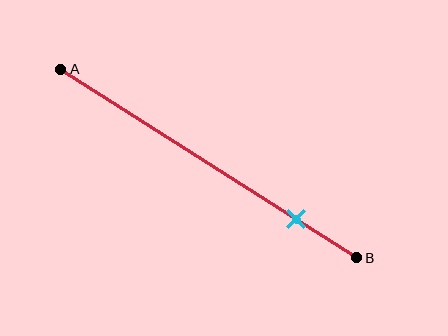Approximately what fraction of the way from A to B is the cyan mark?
The cyan mark is approximately 80% of the way from A to B.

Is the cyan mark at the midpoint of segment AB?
No, the mark is at about 80% from A, not at the 50% midpoint.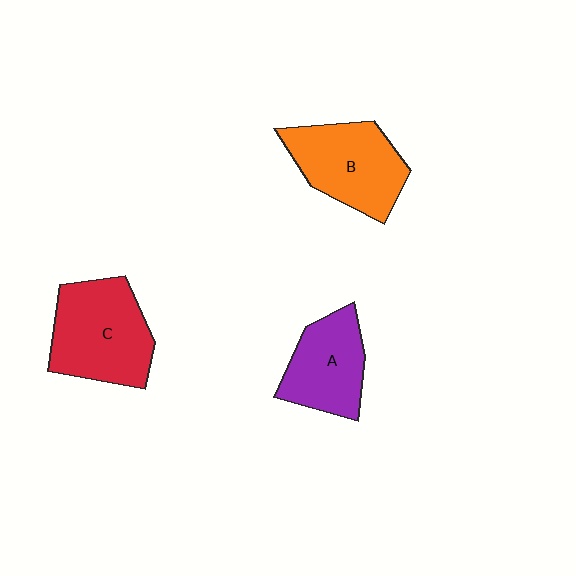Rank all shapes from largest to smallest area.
From largest to smallest: C (red), B (orange), A (purple).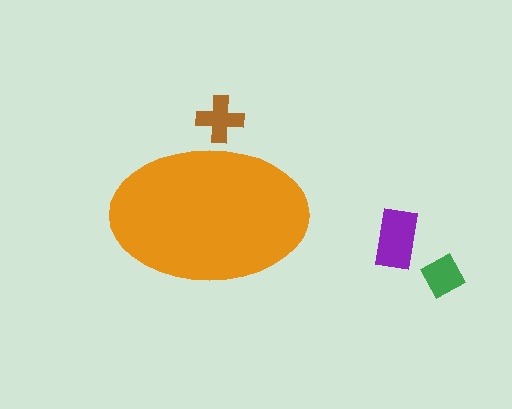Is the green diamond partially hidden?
No, the green diamond is fully visible.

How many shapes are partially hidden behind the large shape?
1 shape is partially hidden.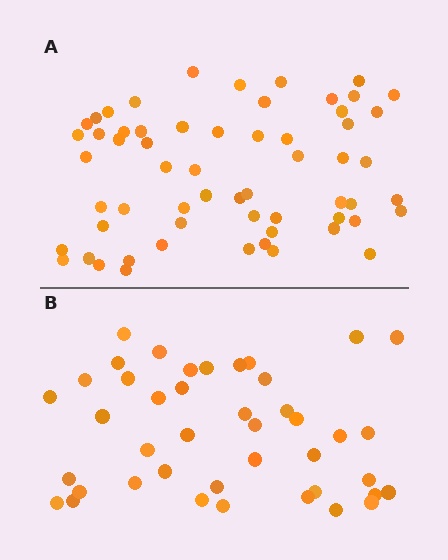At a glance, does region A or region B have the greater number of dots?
Region A (the top region) has more dots.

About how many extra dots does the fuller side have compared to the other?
Region A has approximately 20 more dots than region B.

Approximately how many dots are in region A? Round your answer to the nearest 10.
About 60 dots.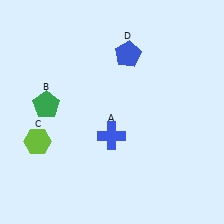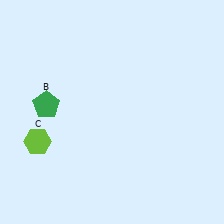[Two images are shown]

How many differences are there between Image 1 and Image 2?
There are 2 differences between the two images.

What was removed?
The blue cross (A), the blue pentagon (D) were removed in Image 2.